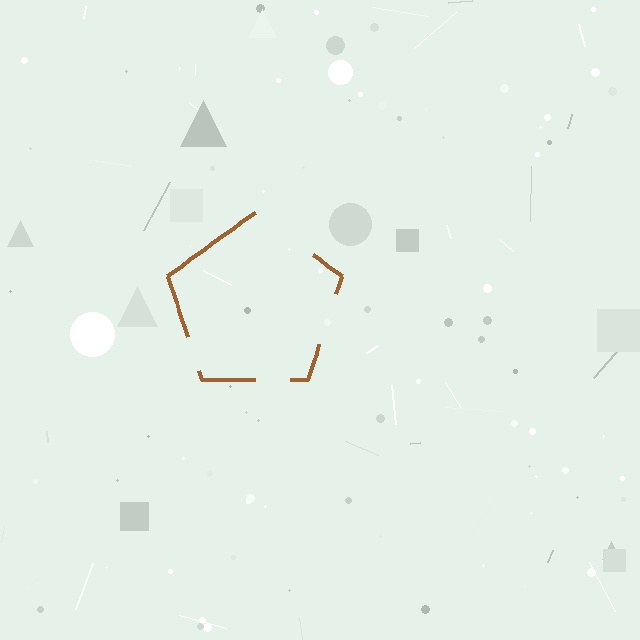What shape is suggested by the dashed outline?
The dashed outline suggests a pentagon.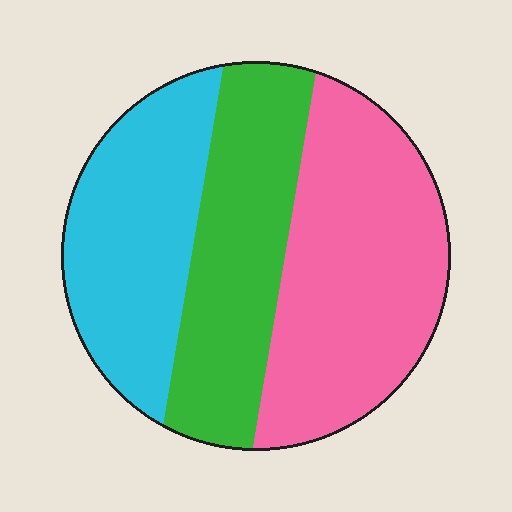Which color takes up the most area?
Pink, at roughly 40%.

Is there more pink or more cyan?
Pink.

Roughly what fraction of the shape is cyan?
Cyan takes up between a quarter and a half of the shape.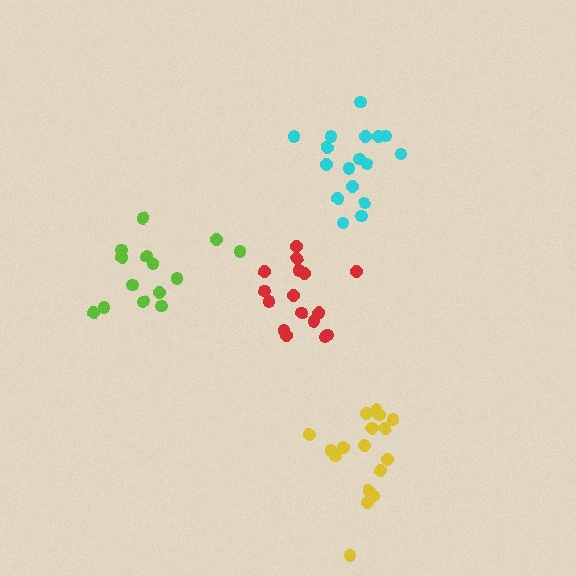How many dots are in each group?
Group 1: 17 dots, Group 2: 16 dots, Group 3: 17 dots, Group 4: 14 dots (64 total).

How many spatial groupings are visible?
There are 4 spatial groupings.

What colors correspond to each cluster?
The clusters are colored: yellow, red, cyan, lime.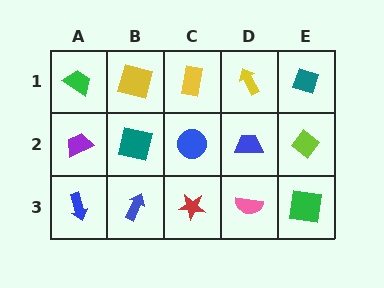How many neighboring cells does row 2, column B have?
4.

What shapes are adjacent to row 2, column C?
A yellow rectangle (row 1, column C), a red star (row 3, column C), a teal square (row 2, column B), a blue trapezoid (row 2, column D).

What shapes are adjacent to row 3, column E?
A lime diamond (row 2, column E), a pink semicircle (row 3, column D).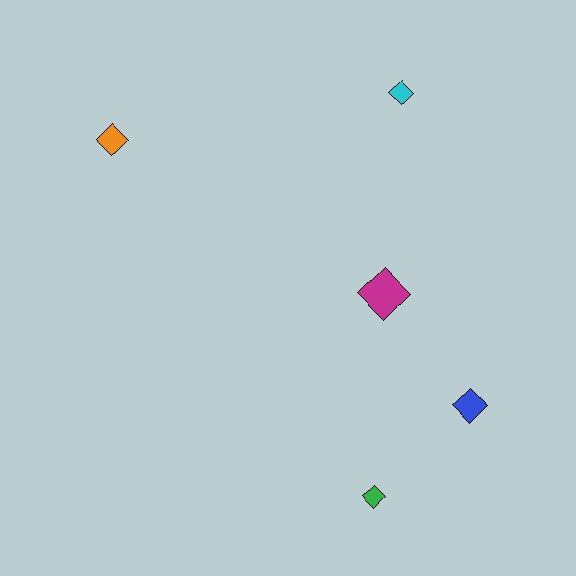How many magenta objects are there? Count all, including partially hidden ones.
There is 1 magenta object.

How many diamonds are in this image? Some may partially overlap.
There are 5 diamonds.